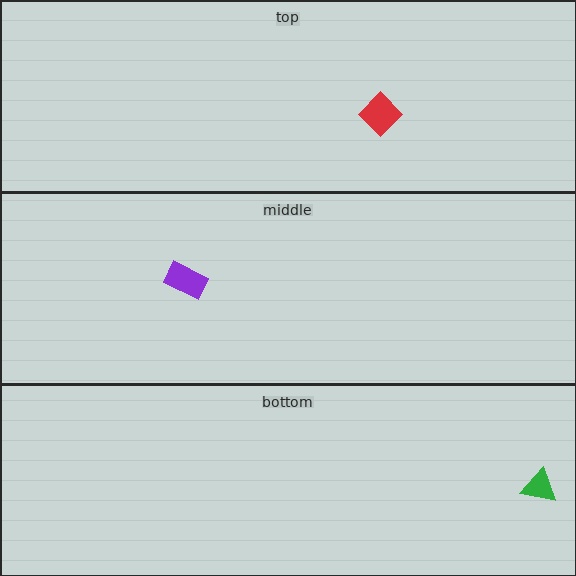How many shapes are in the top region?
1.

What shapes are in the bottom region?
The green triangle.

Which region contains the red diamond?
The top region.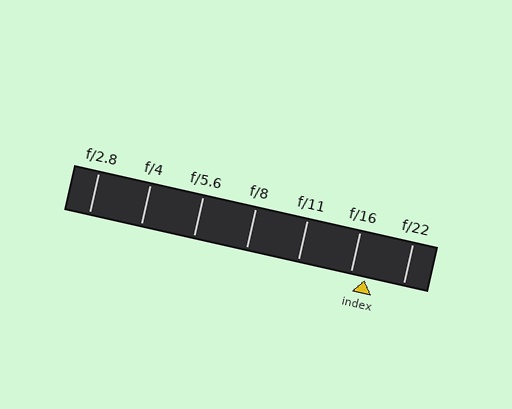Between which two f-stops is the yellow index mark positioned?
The index mark is between f/16 and f/22.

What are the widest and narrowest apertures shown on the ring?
The widest aperture shown is f/2.8 and the narrowest is f/22.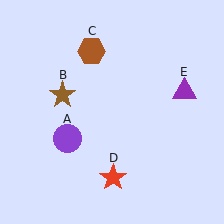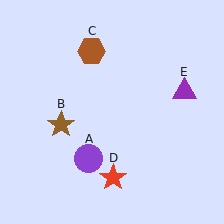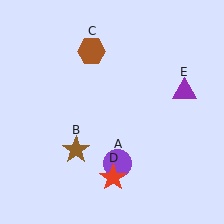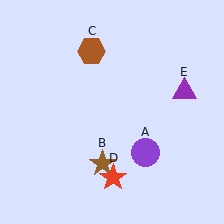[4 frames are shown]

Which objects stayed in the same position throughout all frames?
Brown hexagon (object C) and red star (object D) and purple triangle (object E) remained stationary.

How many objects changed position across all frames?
2 objects changed position: purple circle (object A), brown star (object B).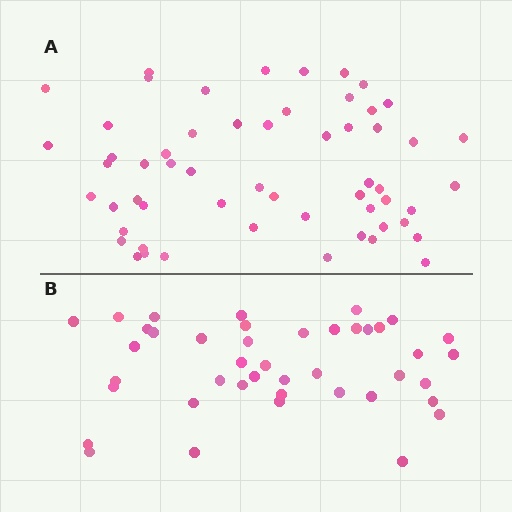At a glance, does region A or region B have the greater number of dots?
Region A (the top region) has more dots.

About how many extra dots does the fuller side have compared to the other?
Region A has approximately 15 more dots than region B.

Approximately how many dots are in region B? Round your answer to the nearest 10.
About 40 dots. (The exact count is 42, which rounds to 40.)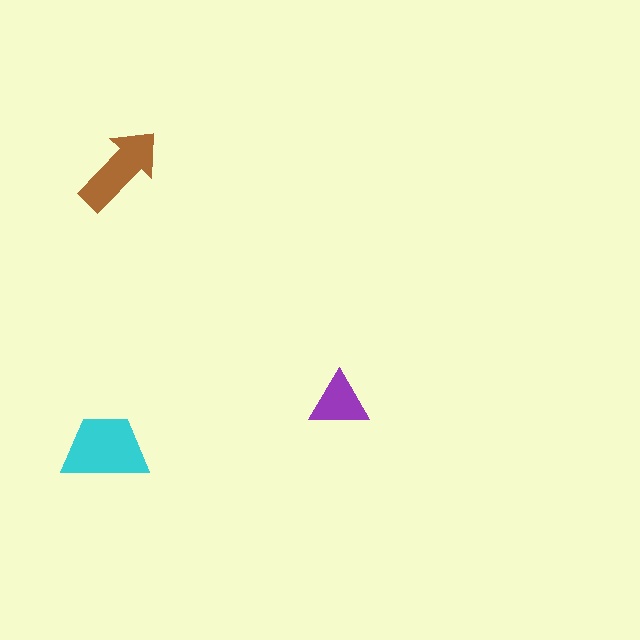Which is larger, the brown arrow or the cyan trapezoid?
The cyan trapezoid.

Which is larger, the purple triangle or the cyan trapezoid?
The cyan trapezoid.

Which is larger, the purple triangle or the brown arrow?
The brown arrow.